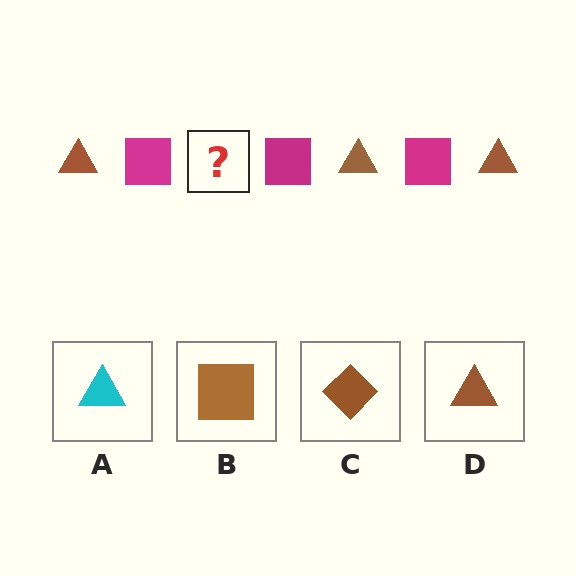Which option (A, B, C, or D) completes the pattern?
D.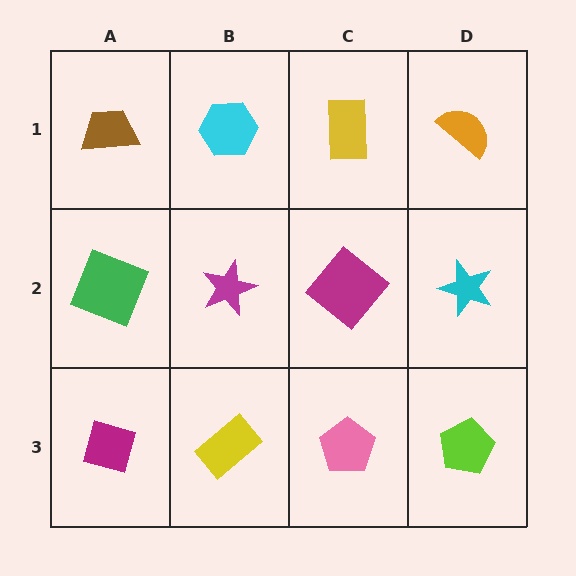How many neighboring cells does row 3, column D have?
2.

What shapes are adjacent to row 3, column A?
A green square (row 2, column A), a yellow rectangle (row 3, column B).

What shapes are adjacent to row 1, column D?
A cyan star (row 2, column D), a yellow rectangle (row 1, column C).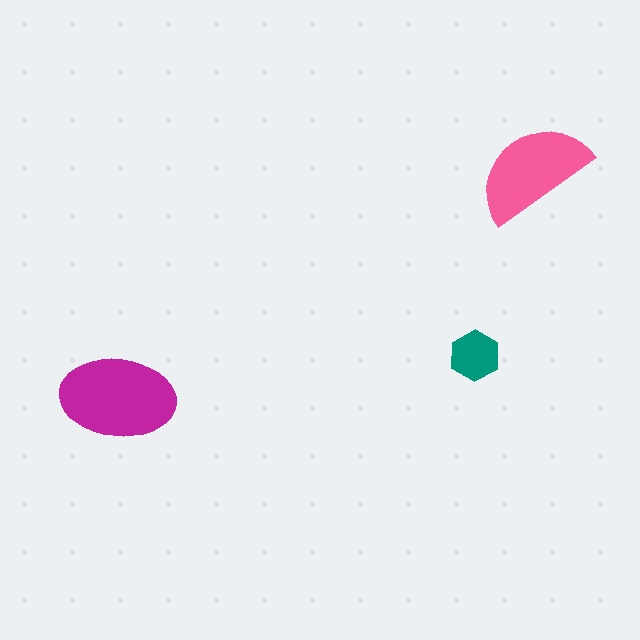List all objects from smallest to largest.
The teal hexagon, the pink semicircle, the magenta ellipse.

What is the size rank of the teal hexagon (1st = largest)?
3rd.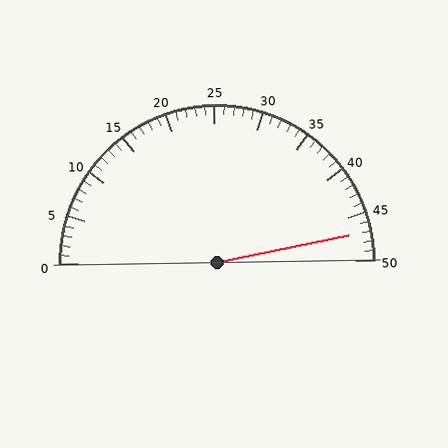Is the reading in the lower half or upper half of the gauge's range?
The reading is in the upper half of the range (0 to 50).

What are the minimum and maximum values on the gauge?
The gauge ranges from 0 to 50.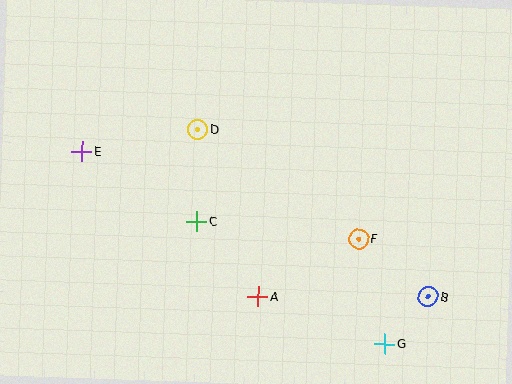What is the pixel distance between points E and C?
The distance between E and C is 134 pixels.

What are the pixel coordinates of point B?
Point B is at (428, 297).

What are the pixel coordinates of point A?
Point A is at (258, 296).